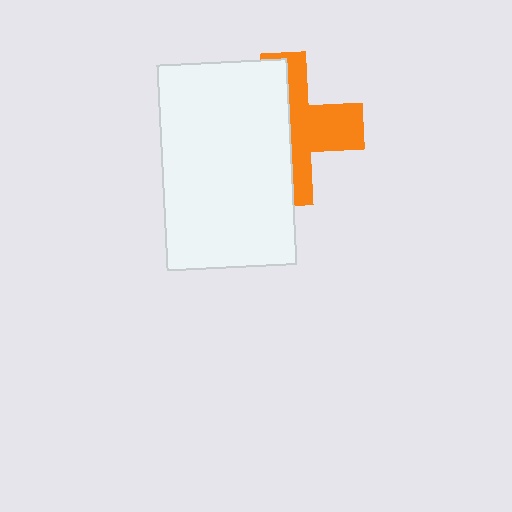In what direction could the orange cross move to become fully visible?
The orange cross could move right. That would shift it out from behind the white rectangle entirely.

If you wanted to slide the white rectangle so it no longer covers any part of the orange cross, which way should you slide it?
Slide it left — that is the most direct way to separate the two shapes.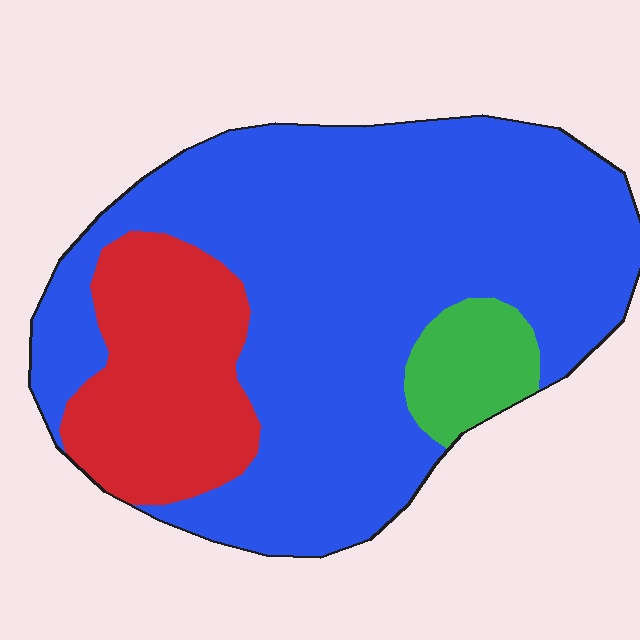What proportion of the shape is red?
Red covers around 20% of the shape.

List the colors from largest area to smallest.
From largest to smallest: blue, red, green.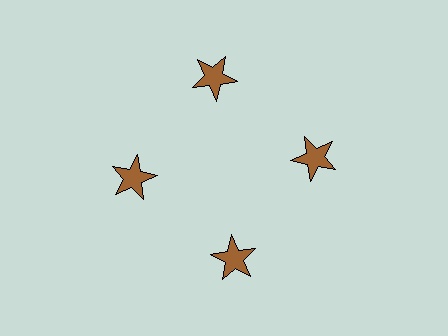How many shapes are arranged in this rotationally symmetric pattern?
There are 4 shapes, arranged in 4 groups of 1.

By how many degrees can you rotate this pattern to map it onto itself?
The pattern maps onto itself every 90 degrees of rotation.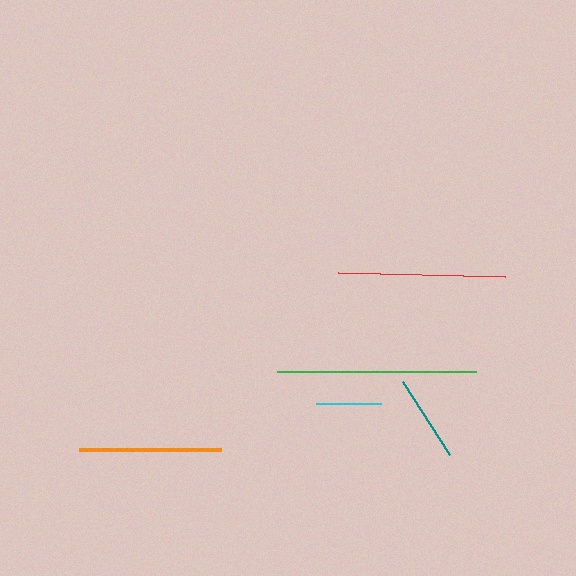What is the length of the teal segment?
The teal segment is approximately 87 pixels long.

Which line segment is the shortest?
The cyan line is the shortest at approximately 65 pixels.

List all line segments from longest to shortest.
From longest to shortest: green, red, orange, teal, cyan.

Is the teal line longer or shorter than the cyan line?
The teal line is longer than the cyan line.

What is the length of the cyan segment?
The cyan segment is approximately 65 pixels long.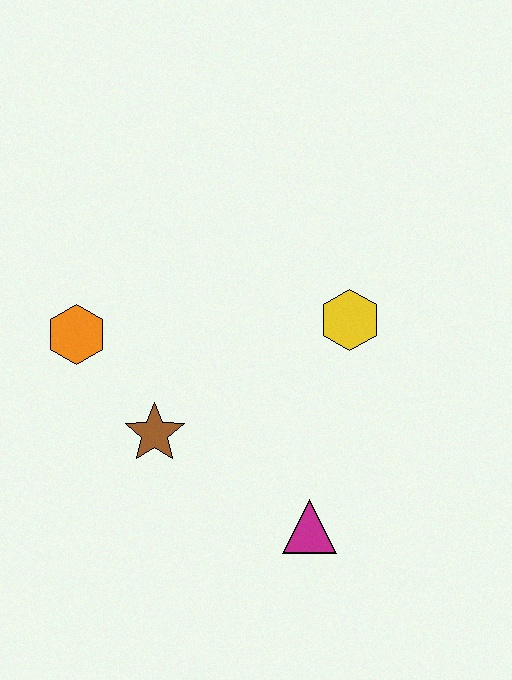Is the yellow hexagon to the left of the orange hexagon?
No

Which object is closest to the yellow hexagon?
The magenta triangle is closest to the yellow hexagon.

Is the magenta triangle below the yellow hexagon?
Yes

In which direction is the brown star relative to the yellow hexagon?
The brown star is to the left of the yellow hexagon.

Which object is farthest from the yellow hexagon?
The orange hexagon is farthest from the yellow hexagon.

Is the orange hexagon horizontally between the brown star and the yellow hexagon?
No